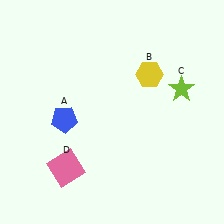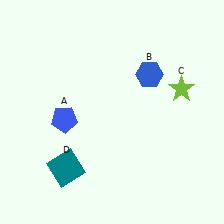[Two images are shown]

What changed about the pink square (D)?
In Image 1, D is pink. In Image 2, it changed to teal.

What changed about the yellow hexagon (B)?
In Image 1, B is yellow. In Image 2, it changed to blue.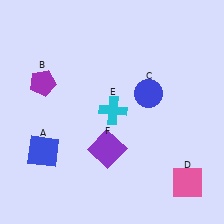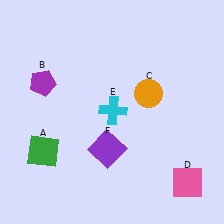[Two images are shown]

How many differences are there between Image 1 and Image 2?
There are 2 differences between the two images.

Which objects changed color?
A changed from blue to green. C changed from blue to orange.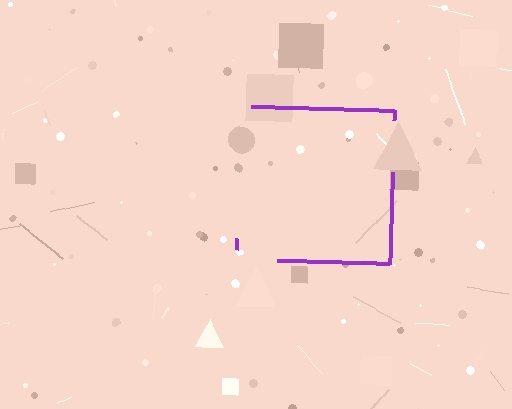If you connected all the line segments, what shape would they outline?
They would outline a square.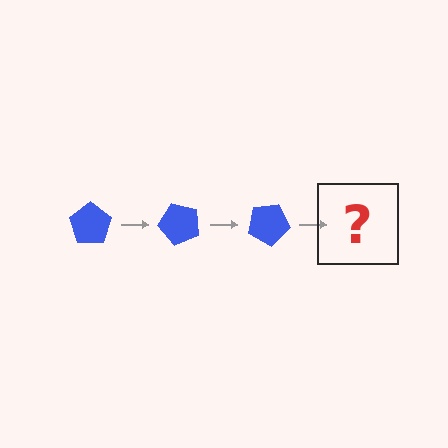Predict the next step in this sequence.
The next step is a blue pentagon rotated 150 degrees.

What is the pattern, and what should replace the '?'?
The pattern is that the pentagon rotates 50 degrees each step. The '?' should be a blue pentagon rotated 150 degrees.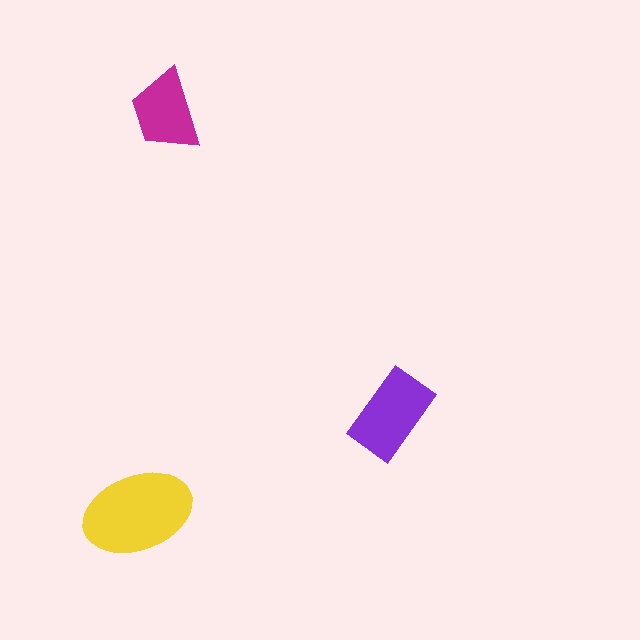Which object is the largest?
The yellow ellipse.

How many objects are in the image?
There are 3 objects in the image.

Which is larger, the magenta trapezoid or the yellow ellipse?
The yellow ellipse.